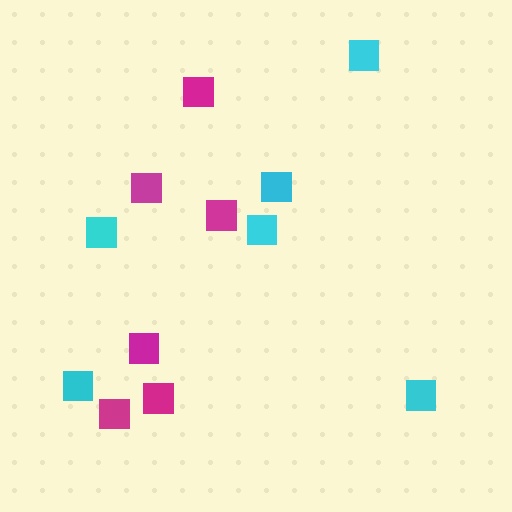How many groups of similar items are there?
There are 2 groups: one group of magenta squares (6) and one group of cyan squares (6).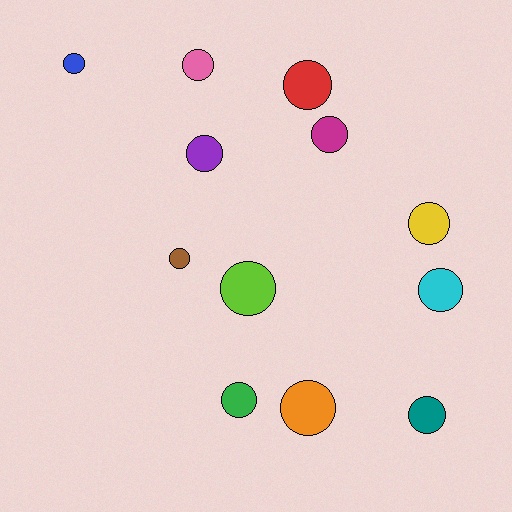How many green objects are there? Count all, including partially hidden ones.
There is 1 green object.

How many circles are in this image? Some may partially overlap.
There are 12 circles.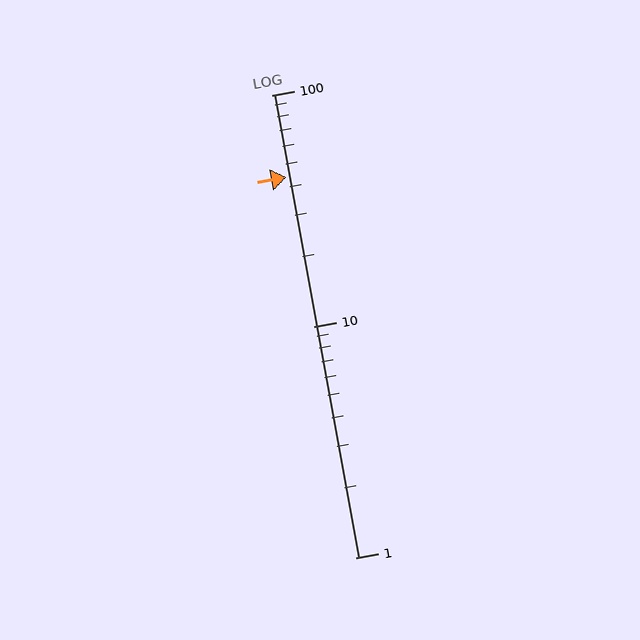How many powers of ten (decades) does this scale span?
The scale spans 2 decades, from 1 to 100.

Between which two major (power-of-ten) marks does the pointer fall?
The pointer is between 10 and 100.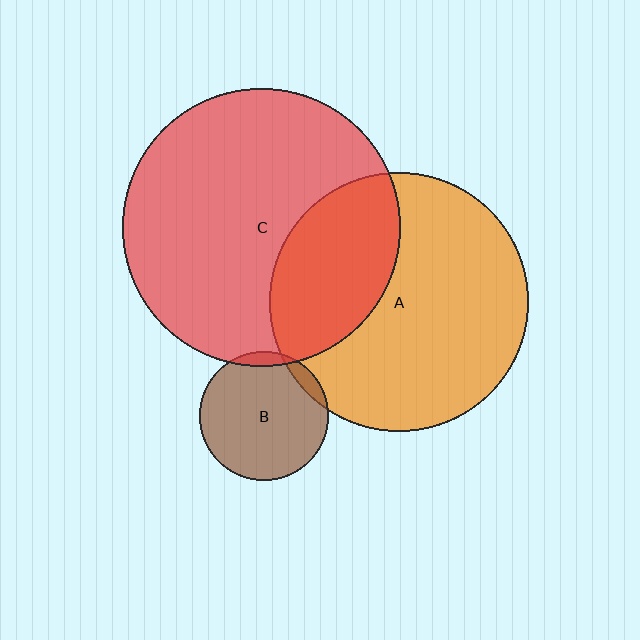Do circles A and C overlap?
Yes.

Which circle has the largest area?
Circle C (red).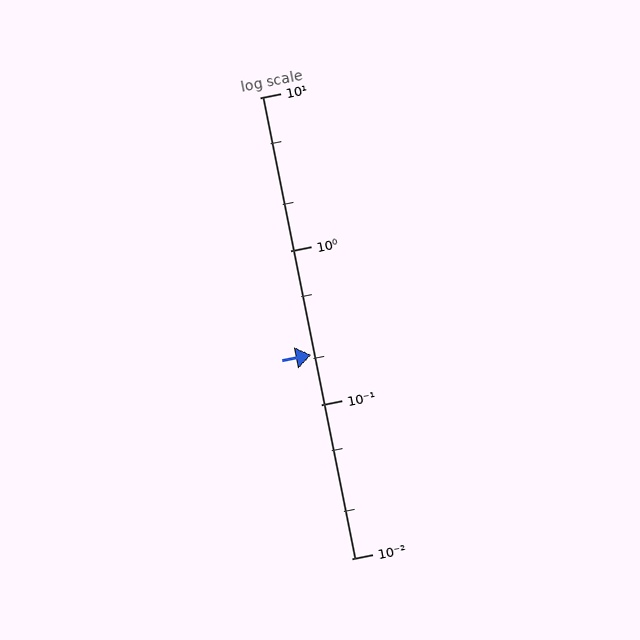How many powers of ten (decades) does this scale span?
The scale spans 3 decades, from 0.01 to 10.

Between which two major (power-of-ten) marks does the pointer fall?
The pointer is between 0.1 and 1.